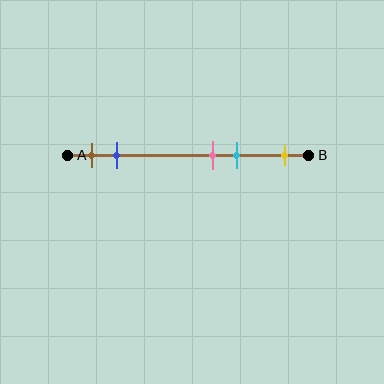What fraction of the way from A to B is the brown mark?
The brown mark is approximately 10% (0.1) of the way from A to B.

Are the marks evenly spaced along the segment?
No, the marks are not evenly spaced.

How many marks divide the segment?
There are 5 marks dividing the segment.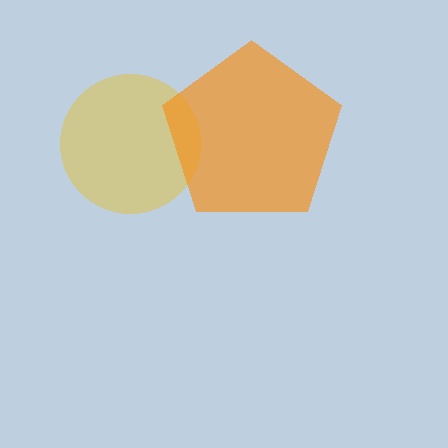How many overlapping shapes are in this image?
There are 2 overlapping shapes in the image.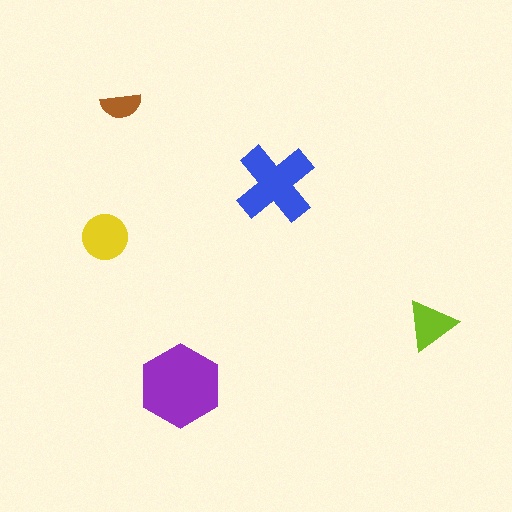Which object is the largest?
The purple hexagon.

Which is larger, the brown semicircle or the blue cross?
The blue cross.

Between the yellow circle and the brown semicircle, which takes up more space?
The yellow circle.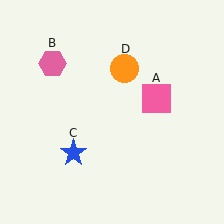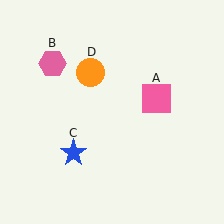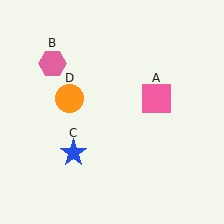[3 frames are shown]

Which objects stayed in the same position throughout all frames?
Pink square (object A) and pink hexagon (object B) and blue star (object C) remained stationary.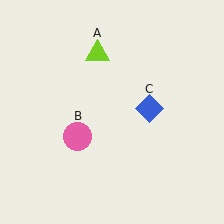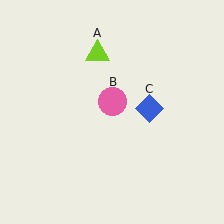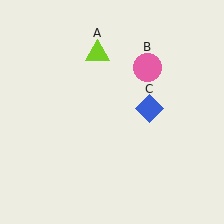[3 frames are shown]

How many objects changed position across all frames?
1 object changed position: pink circle (object B).